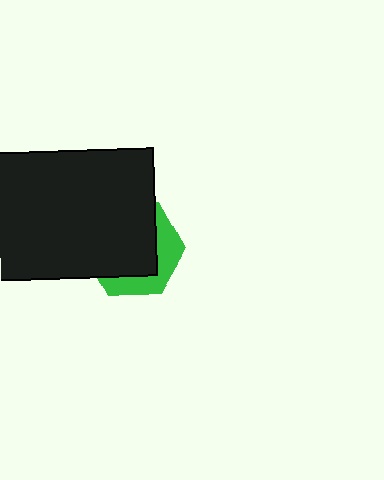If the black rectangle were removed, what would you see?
You would see the complete green hexagon.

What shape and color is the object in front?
The object in front is a black rectangle.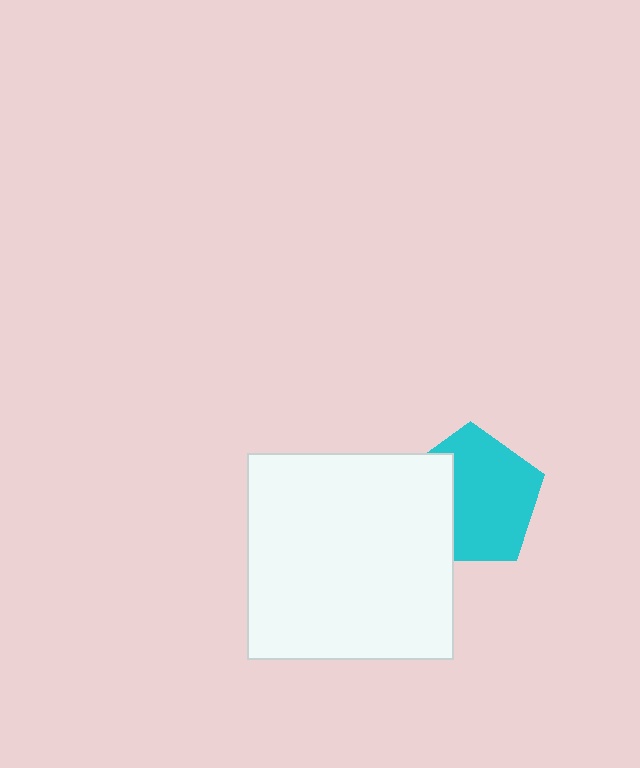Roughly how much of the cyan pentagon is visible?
Most of it is visible (roughly 68%).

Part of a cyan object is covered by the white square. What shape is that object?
It is a pentagon.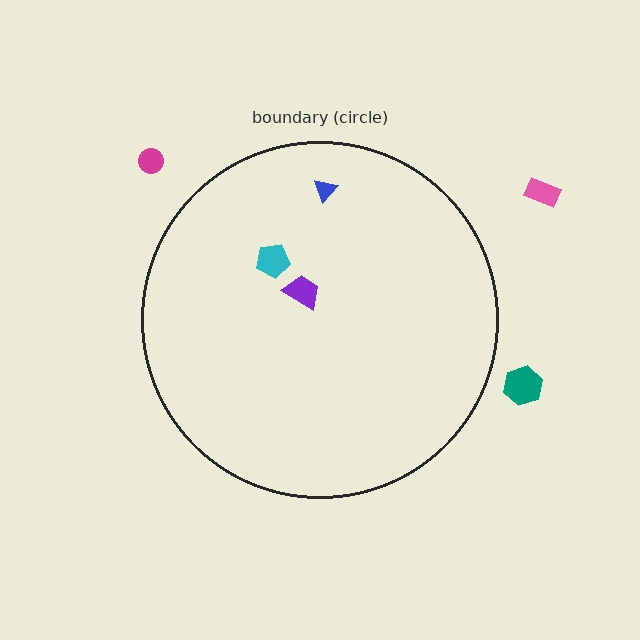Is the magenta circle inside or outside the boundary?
Outside.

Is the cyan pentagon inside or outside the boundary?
Inside.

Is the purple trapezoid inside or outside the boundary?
Inside.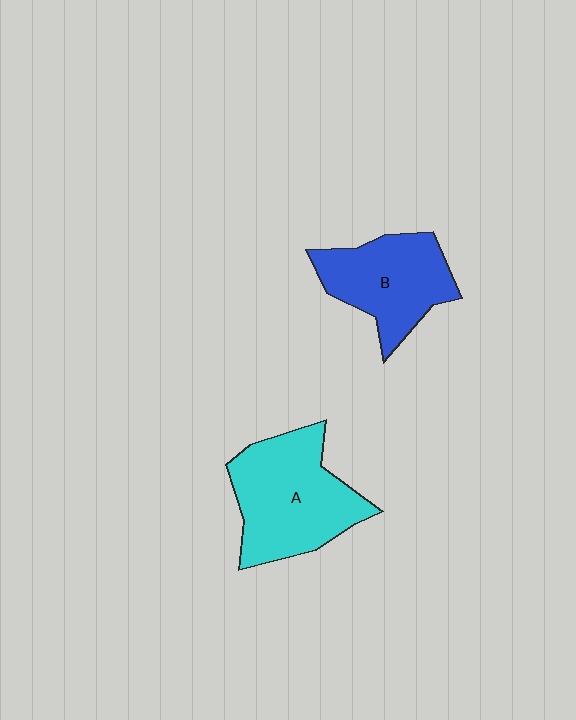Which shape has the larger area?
Shape A (cyan).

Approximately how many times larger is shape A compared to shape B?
Approximately 1.3 times.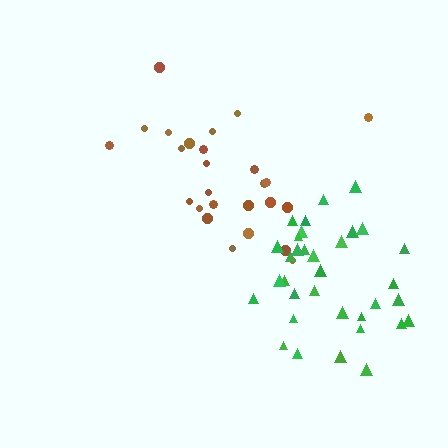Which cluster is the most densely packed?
Green.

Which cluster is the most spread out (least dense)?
Brown.